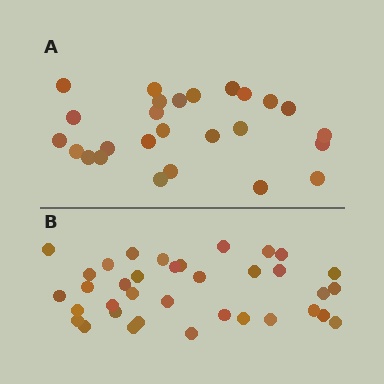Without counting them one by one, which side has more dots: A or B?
Region B (the bottom region) has more dots.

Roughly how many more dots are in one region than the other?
Region B has roughly 10 or so more dots than region A.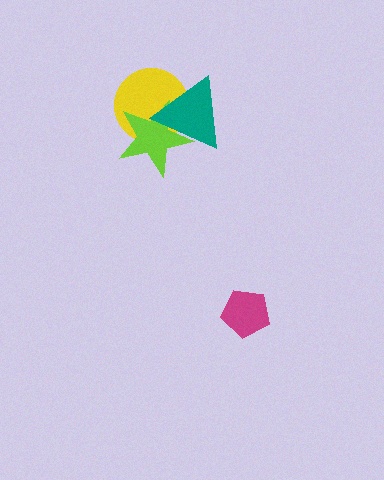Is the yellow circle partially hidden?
Yes, it is partially covered by another shape.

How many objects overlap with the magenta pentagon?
0 objects overlap with the magenta pentagon.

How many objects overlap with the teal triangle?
2 objects overlap with the teal triangle.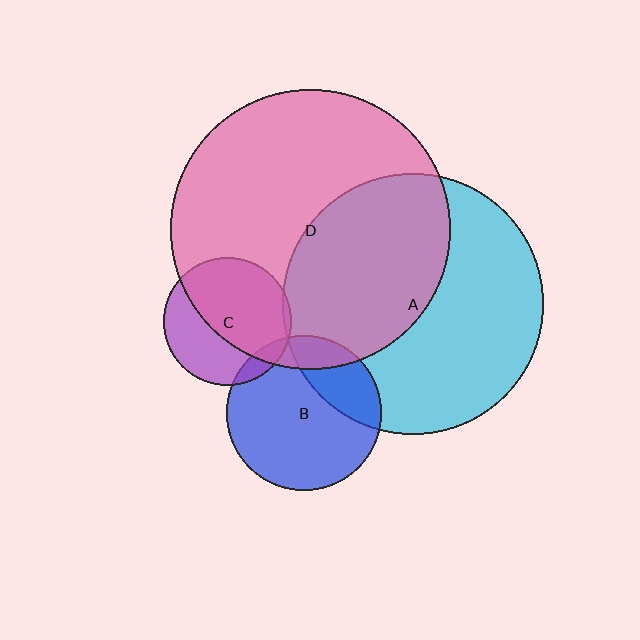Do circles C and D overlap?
Yes.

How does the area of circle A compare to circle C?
Approximately 4.2 times.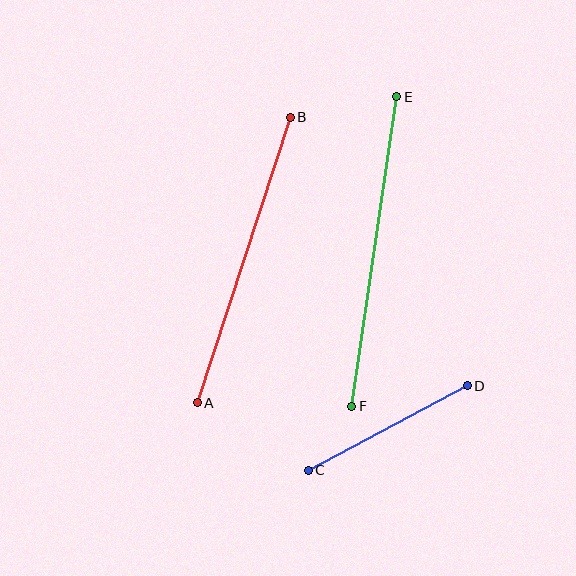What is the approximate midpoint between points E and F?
The midpoint is at approximately (374, 252) pixels.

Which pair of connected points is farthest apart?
Points E and F are farthest apart.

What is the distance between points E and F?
The distance is approximately 313 pixels.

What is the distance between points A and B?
The distance is approximately 300 pixels.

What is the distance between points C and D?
The distance is approximately 180 pixels.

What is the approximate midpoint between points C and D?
The midpoint is at approximately (388, 428) pixels.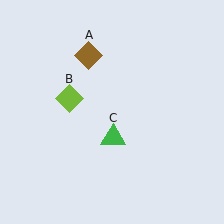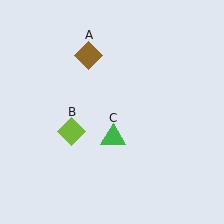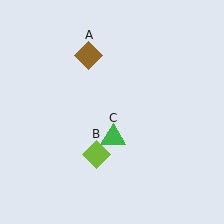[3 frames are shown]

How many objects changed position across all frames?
1 object changed position: lime diamond (object B).